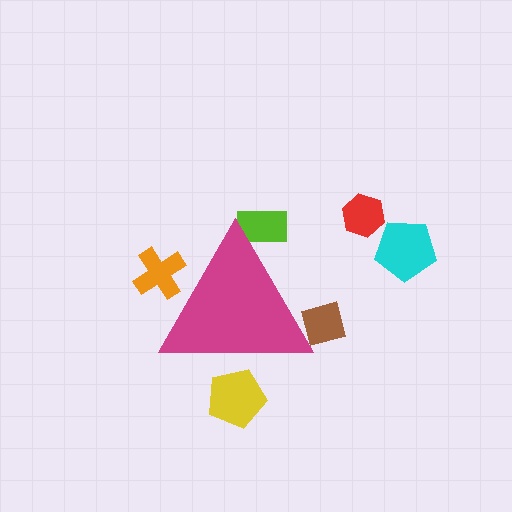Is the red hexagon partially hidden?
No, the red hexagon is fully visible.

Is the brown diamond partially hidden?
Yes, the brown diamond is partially hidden behind the magenta triangle.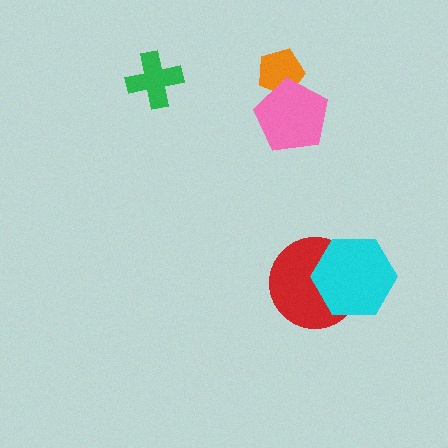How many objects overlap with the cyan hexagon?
1 object overlaps with the cyan hexagon.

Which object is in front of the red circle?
The cyan hexagon is in front of the red circle.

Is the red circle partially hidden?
Yes, it is partially covered by another shape.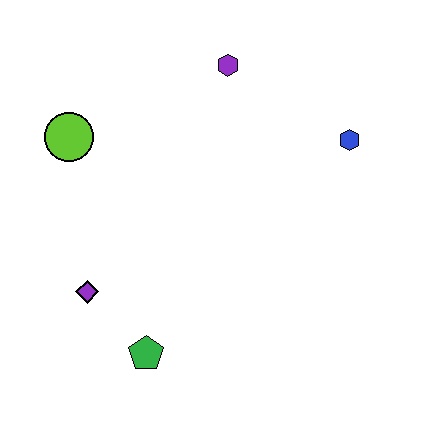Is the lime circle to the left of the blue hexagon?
Yes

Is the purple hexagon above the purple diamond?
Yes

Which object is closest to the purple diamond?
The green pentagon is closest to the purple diamond.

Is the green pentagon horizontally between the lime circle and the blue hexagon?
Yes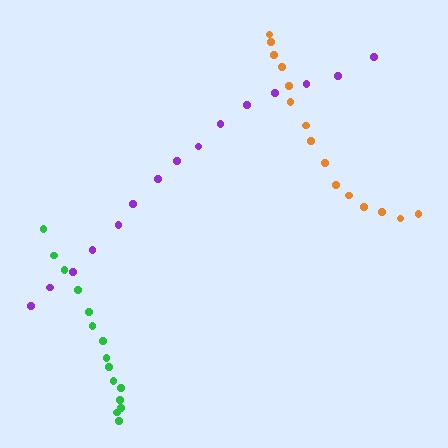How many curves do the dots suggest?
There are 3 distinct paths.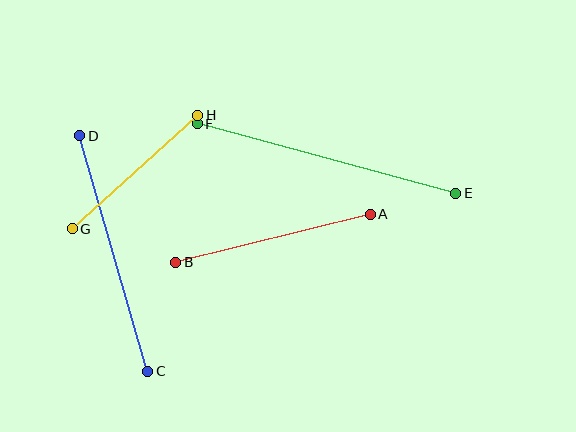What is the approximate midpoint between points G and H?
The midpoint is at approximately (135, 172) pixels.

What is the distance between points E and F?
The distance is approximately 268 pixels.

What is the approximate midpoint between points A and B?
The midpoint is at approximately (273, 238) pixels.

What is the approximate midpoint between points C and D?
The midpoint is at approximately (114, 254) pixels.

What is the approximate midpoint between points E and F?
The midpoint is at approximately (326, 159) pixels.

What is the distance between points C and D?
The distance is approximately 245 pixels.